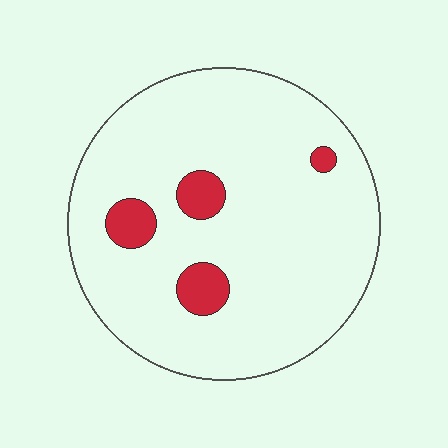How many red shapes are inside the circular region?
4.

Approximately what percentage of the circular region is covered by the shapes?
Approximately 10%.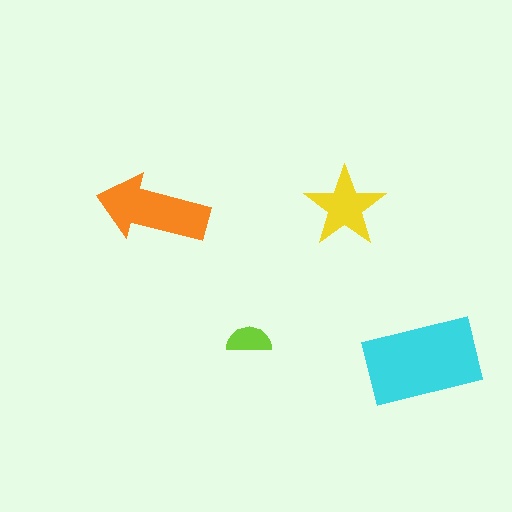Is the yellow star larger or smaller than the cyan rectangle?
Smaller.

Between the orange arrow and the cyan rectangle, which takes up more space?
The cyan rectangle.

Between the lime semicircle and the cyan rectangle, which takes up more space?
The cyan rectangle.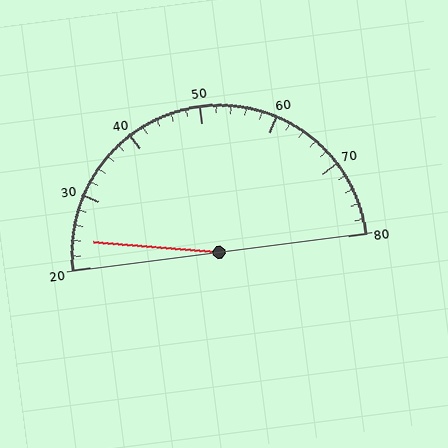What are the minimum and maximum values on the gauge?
The gauge ranges from 20 to 80.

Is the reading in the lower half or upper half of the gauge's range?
The reading is in the lower half of the range (20 to 80).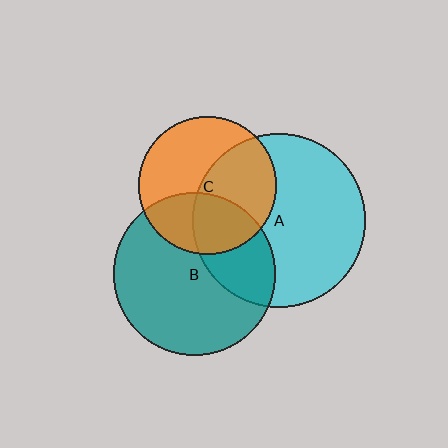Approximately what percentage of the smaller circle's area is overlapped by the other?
Approximately 45%.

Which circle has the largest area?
Circle A (cyan).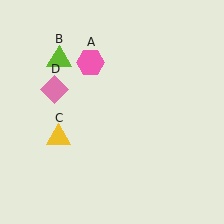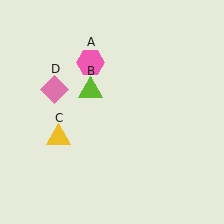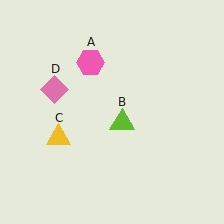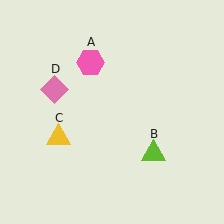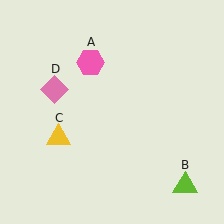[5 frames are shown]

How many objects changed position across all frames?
1 object changed position: lime triangle (object B).